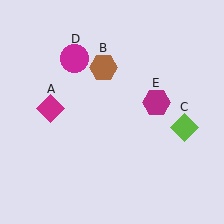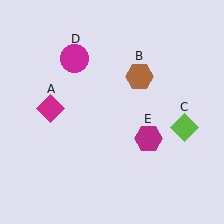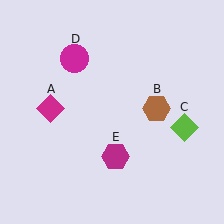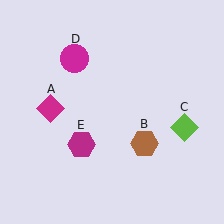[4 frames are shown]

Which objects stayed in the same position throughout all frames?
Magenta diamond (object A) and lime diamond (object C) and magenta circle (object D) remained stationary.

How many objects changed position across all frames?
2 objects changed position: brown hexagon (object B), magenta hexagon (object E).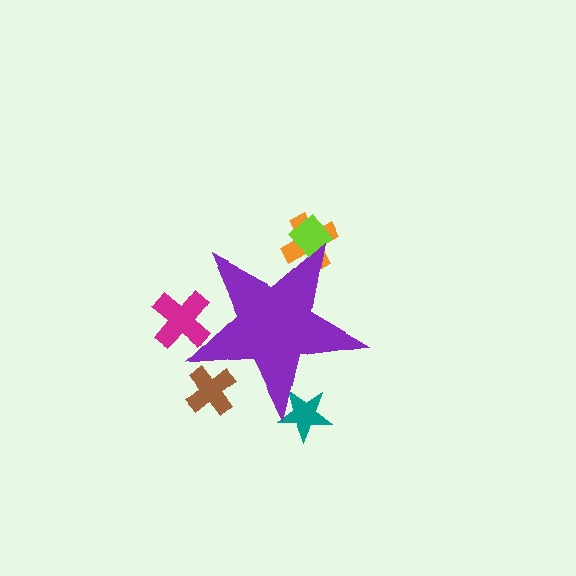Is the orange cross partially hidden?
Yes, the orange cross is partially hidden behind the purple star.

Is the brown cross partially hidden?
Yes, the brown cross is partially hidden behind the purple star.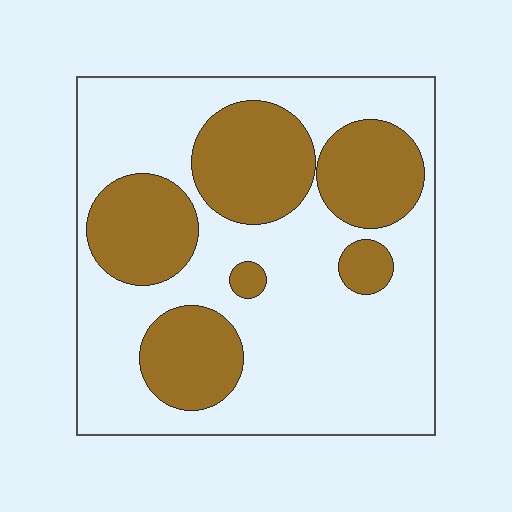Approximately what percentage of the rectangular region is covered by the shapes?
Approximately 35%.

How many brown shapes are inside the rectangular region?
6.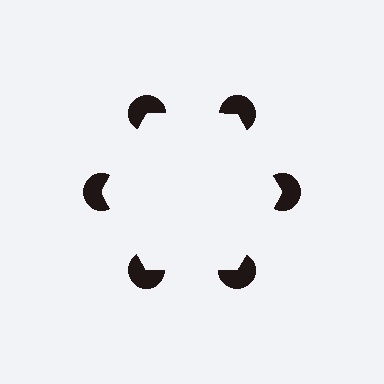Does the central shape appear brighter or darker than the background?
It typically appears slightly brighter than the background, even though no actual brightness change is drawn.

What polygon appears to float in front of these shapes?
An illusory hexagon — its edges are inferred from the aligned wedge cuts in the pac-man discs, not physically drawn.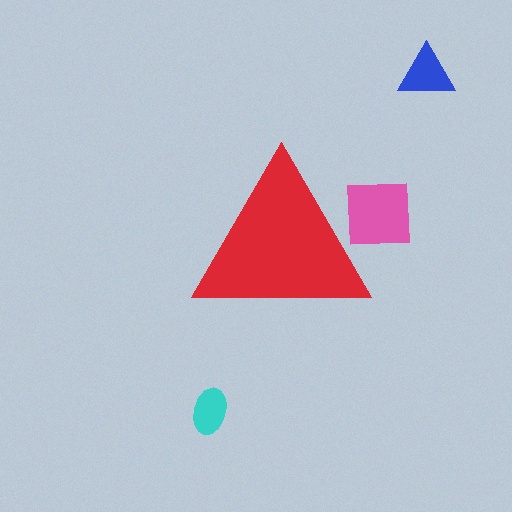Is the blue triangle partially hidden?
No, the blue triangle is fully visible.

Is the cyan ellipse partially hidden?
No, the cyan ellipse is fully visible.